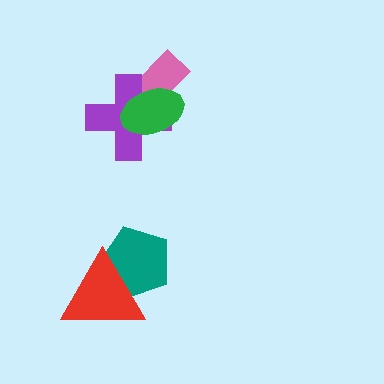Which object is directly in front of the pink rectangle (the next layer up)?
The purple cross is directly in front of the pink rectangle.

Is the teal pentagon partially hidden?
Yes, it is partially covered by another shape.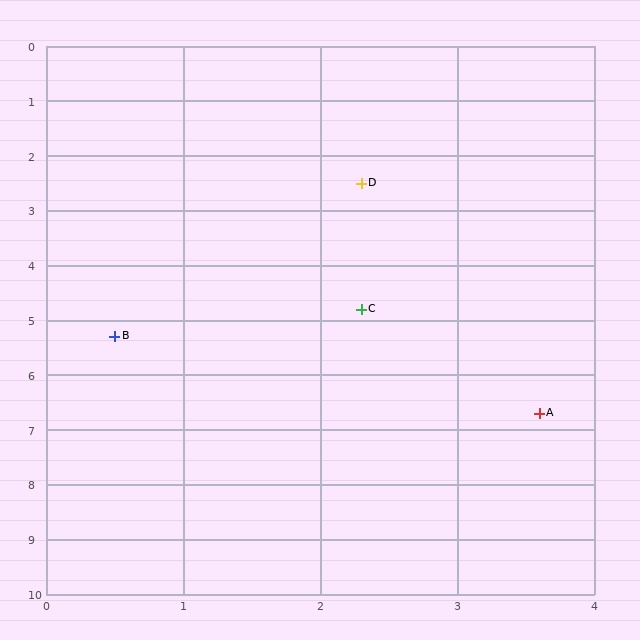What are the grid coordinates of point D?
Point D is at approximately (2.3, 2.5).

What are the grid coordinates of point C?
Point C is at approximately (2.3, 4.8).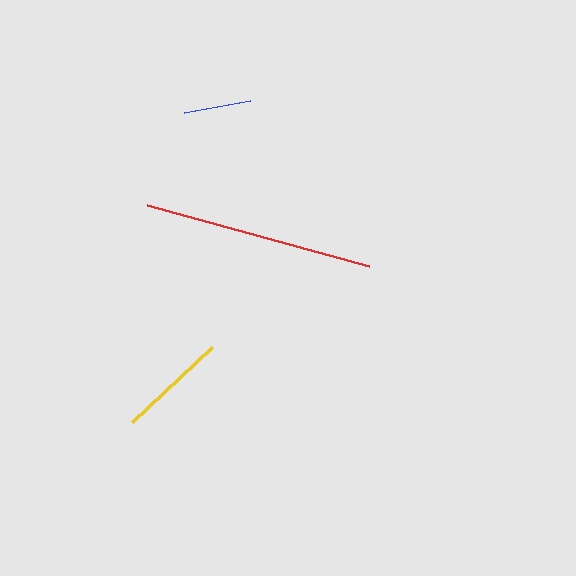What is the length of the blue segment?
The blue segment is approximately 67 pixels long.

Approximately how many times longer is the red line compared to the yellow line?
The red line is approximately 2.1 times the length of the yellow line.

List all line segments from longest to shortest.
From longest to shortest: red, yellow, blue.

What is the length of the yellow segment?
The yellow segment is approximately 109 pixels long.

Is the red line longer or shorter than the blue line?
The red line is longer than the blue line.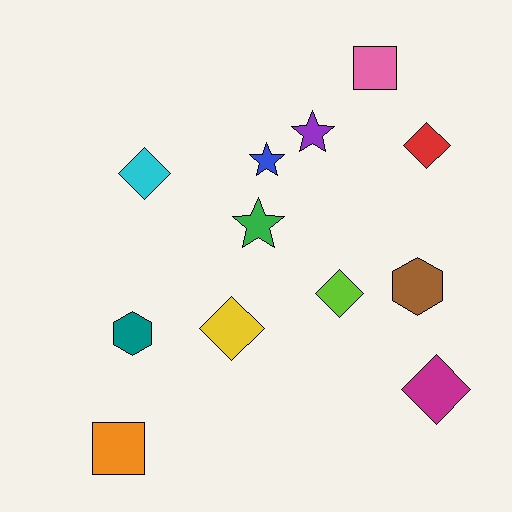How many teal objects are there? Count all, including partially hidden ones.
There is 1 teal object.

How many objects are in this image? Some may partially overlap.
There are 12 objects.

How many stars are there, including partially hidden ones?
There are 3 stars.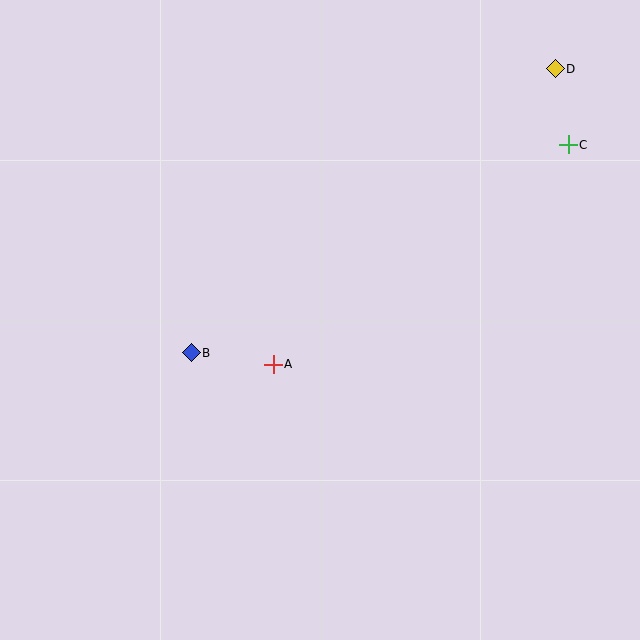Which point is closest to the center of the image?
Point A at (273, 364) is closest to the center.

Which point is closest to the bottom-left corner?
Point B is closest to the bottom-left corner.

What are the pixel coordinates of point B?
Point B is at (191, 353).